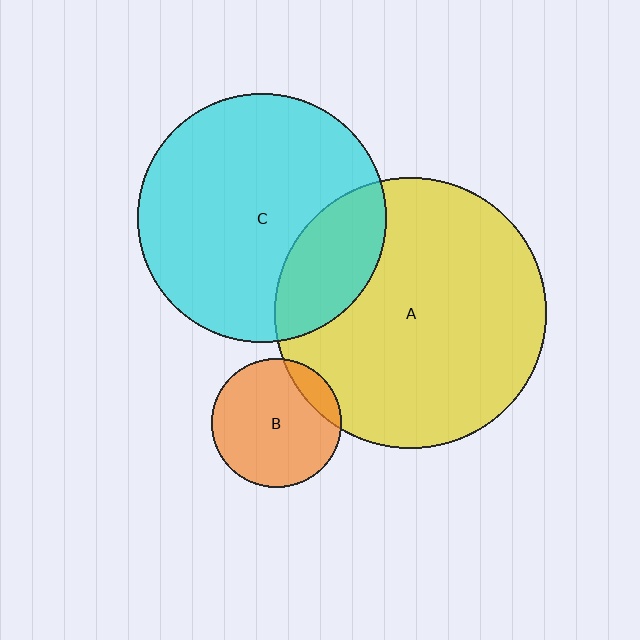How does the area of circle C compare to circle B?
Approximately 3.7 times.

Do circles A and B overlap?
Yes.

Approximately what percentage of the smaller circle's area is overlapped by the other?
Approximately 15%.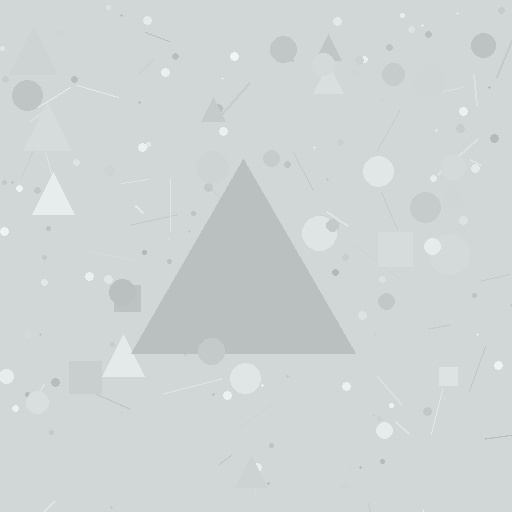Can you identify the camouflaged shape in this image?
The camouflaged shape is a triangle.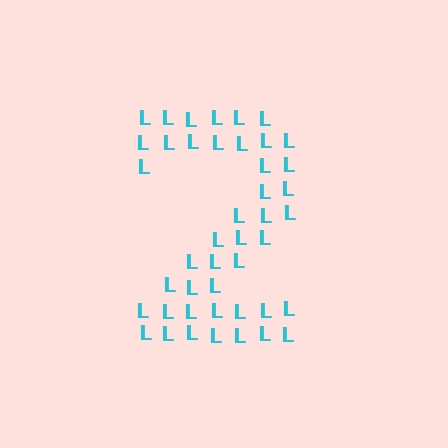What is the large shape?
The large shape is the digit 2.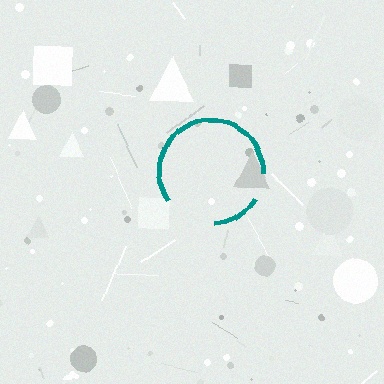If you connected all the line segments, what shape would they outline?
They would outline a circle.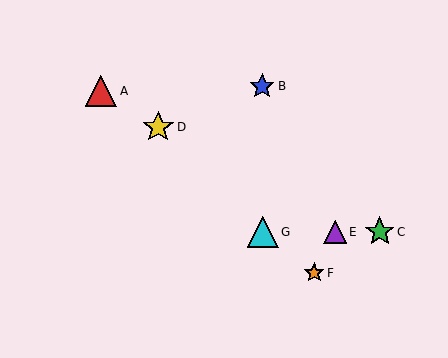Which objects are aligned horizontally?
Objects C, E, G are aligned horizontally.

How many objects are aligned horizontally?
3 objects (C, E, G) are aligned horizontally.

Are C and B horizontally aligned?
No, C is at y≈232 and B is at y≈86.